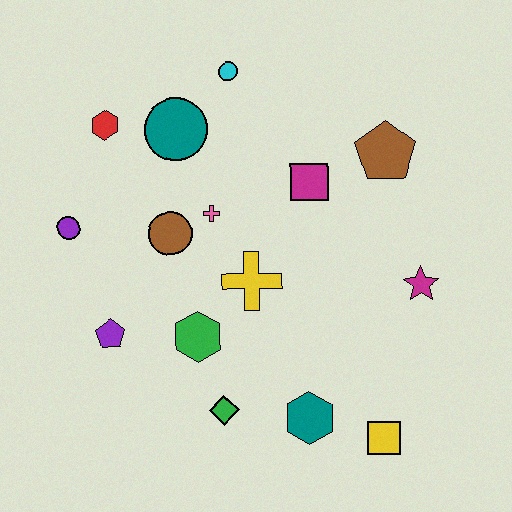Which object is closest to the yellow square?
The teal hexagon is closest to the yellow square.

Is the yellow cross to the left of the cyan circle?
No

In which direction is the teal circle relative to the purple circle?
The teal circle is to the right of the purple circle.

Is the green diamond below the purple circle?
Yes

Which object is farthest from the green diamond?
The cyan circle is farthest from the green diamond.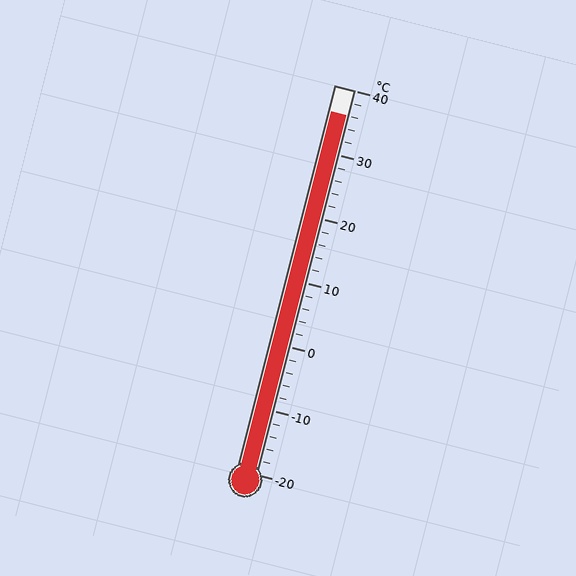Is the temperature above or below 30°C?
The temperature is above 30°C.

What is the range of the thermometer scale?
The thermometer scale ranges from -20°C to 40°C.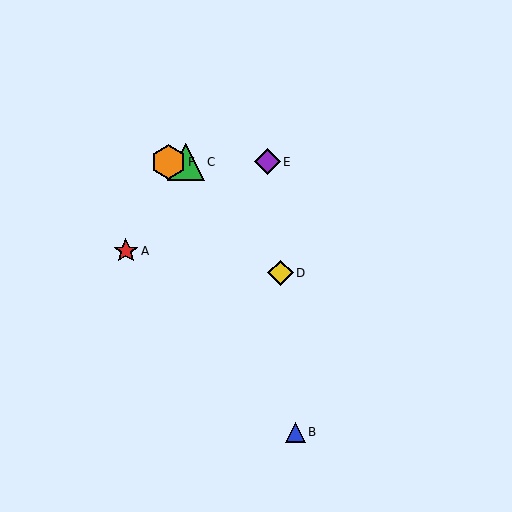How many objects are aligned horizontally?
3 objects (C, E, F) are aligned horizontally.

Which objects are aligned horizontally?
Objects C, E, F are aligned horizontally.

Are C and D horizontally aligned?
No, C is at y≈162 and D is at y≈273.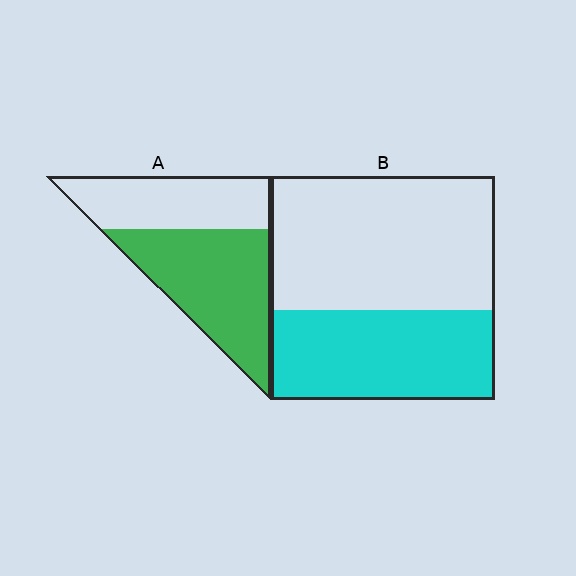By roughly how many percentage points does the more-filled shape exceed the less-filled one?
By roughly 20 percentage points (A over B).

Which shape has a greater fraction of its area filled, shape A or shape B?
Shape A.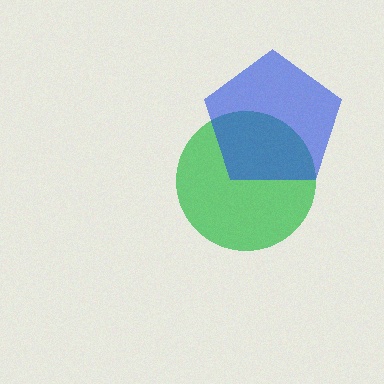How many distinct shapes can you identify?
There are 2 distinct shapes: a green circle, a blue pentagon.